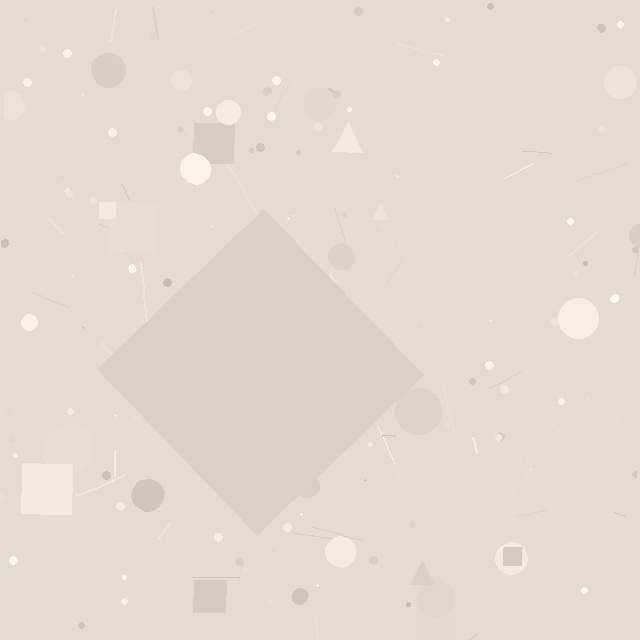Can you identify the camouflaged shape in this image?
The camouflaged shape is a diamond.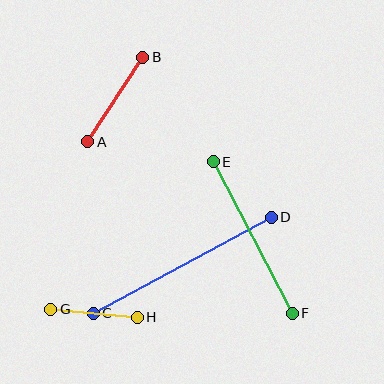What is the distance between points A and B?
The distance is approximately 101 pixels.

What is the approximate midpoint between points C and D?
The midpoint is at approximately (182, 265) pixels.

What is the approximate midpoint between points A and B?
The midpoint is at approximately (115, 100) pixels.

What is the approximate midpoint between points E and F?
The midpoint is at approximately (253, 238) pixels.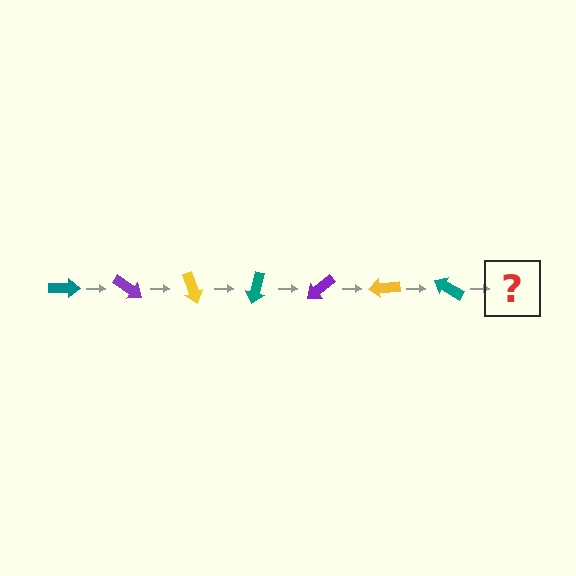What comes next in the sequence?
The next element should be a purple arrow, rotated 245 degrees from the start.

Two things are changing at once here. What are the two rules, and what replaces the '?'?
The two rules are that it rotates 35 degrees each step and the color cycles through teal, purple, and yellow. The '?' should be a purple arrow, rotated 245 degrees from the start.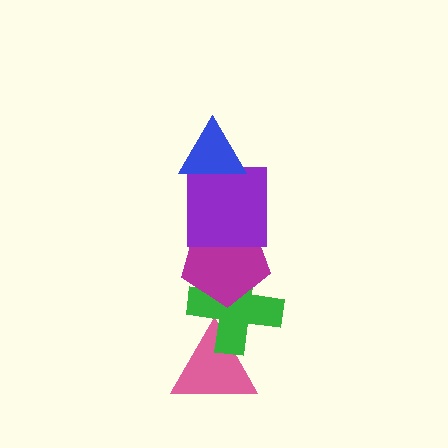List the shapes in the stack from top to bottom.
From top to bottom: the blue triangle, the purple square, the magenta pentagon, the green cross, the pink triangle.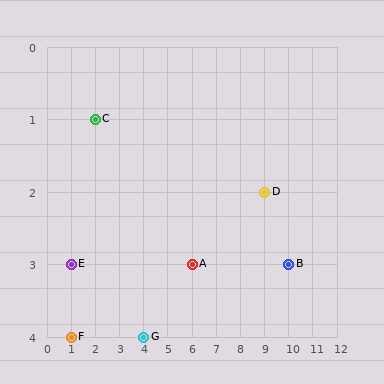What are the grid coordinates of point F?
Point F is at grid coordinates (1, 4).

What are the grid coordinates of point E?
Point E is at grid coordinates (1, 3).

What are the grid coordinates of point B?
Point B is at grid coordinates (10, 3).